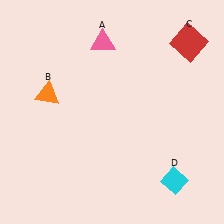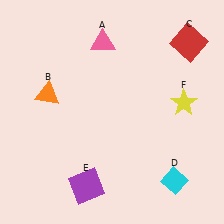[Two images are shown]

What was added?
A purple square (E), a yellow star (F) were added in Image 2.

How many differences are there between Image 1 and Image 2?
There are 2 differences between the two images.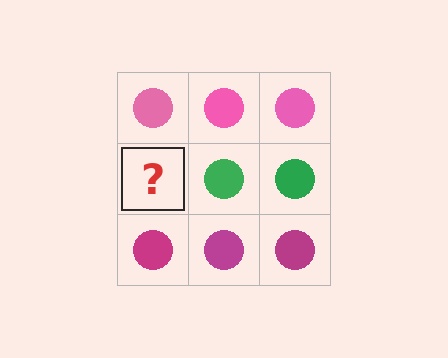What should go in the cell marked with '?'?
The missing cell should contain a green circle.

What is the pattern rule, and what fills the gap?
The rule is that each row has a consistent color. The gap should be filled with a green circle.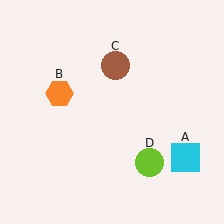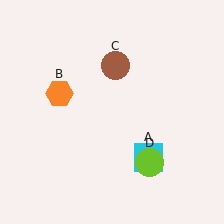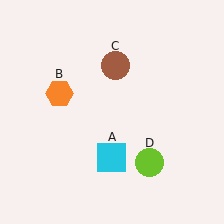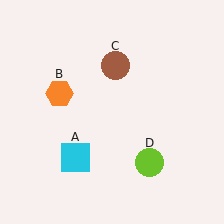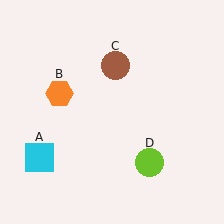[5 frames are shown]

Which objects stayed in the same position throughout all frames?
Orange hexagon (object B) and brown circle (object C) and lime circle (object D) remained stationary.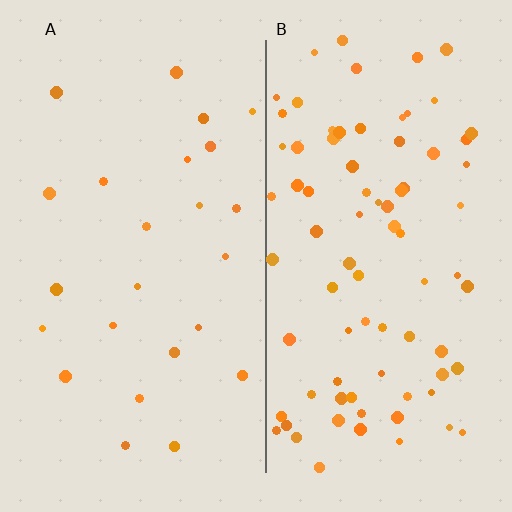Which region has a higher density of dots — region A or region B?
B (the right).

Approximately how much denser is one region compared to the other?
Approximately 3.2× — region B over region A.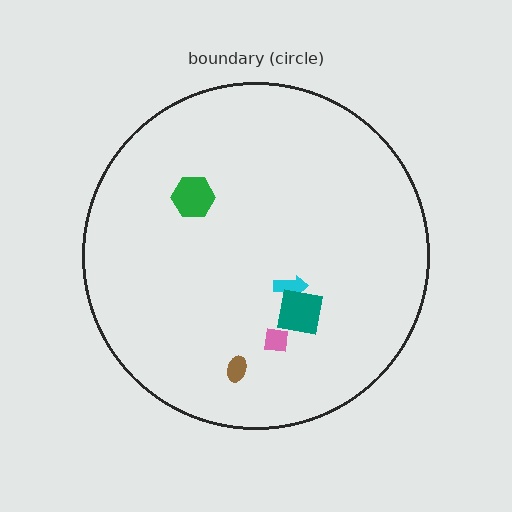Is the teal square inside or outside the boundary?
Inside.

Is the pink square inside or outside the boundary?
Inside.